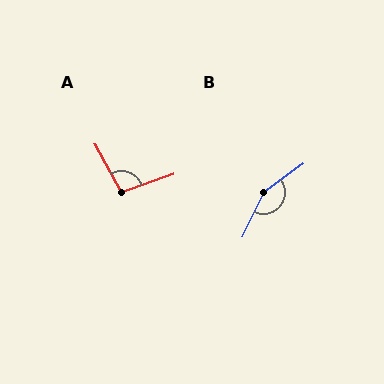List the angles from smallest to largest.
A (99°), B (152°).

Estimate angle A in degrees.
Approximately 99 degrees.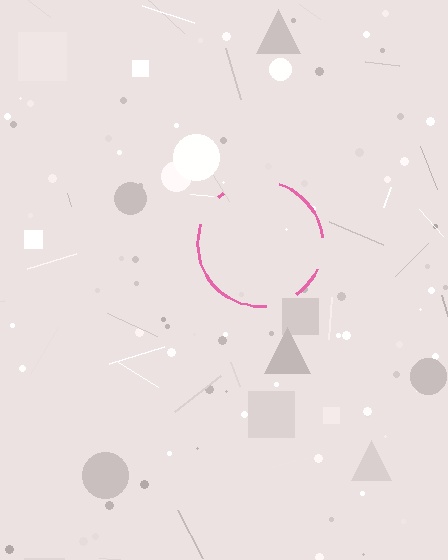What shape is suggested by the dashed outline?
The dashed outline suggests a circle.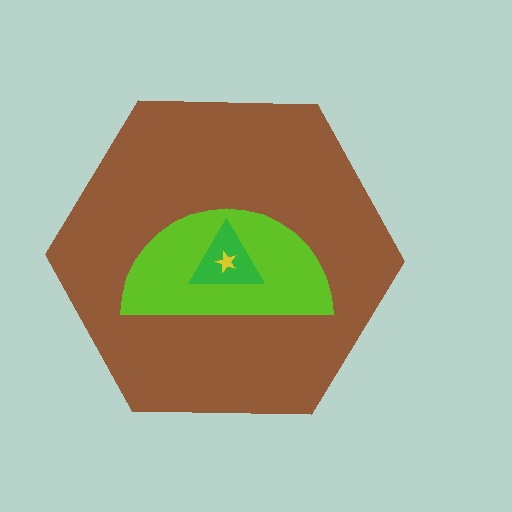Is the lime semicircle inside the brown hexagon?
Yes.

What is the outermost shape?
The brown hexagon.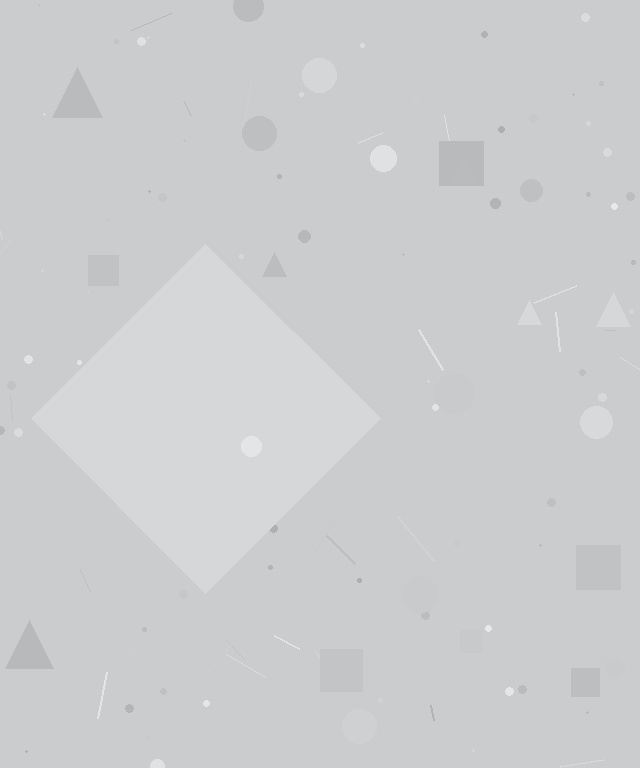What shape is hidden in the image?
A diamond is hidden in the image.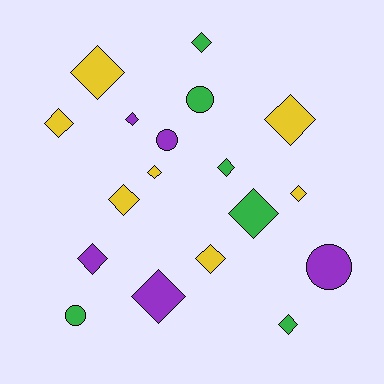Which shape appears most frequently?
Diamond, with 14 objects.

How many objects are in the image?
There are 18 objects.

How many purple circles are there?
There are 2 purple circles.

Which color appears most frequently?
Yellow, with 7 objects.